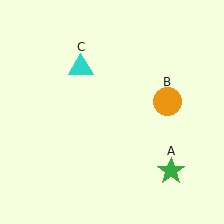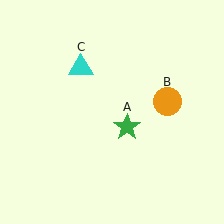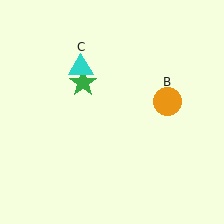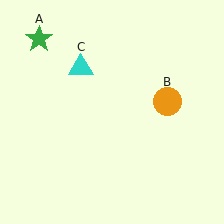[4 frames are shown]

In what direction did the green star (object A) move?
The green star (object A) moved up and to the left.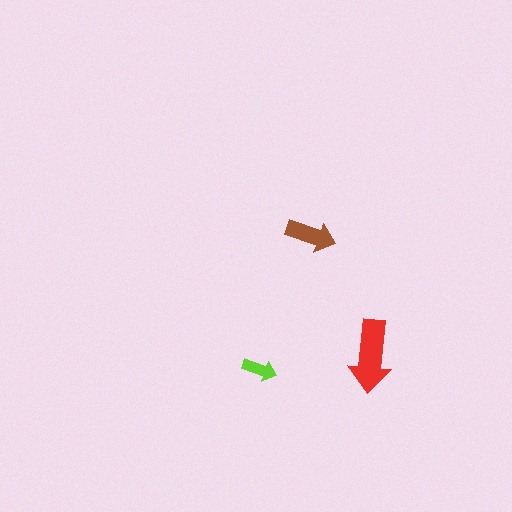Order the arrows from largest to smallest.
the red one, the brown one, the lime one.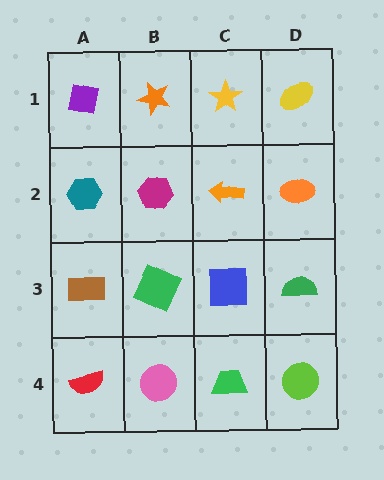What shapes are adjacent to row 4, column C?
A blue square (row 3, column C), a pink circle (row 4, column B), a lime circle (row 4, column D).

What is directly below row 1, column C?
An orange arrow.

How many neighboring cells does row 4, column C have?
3.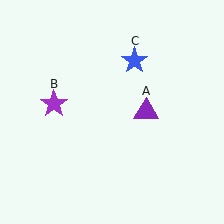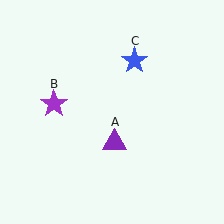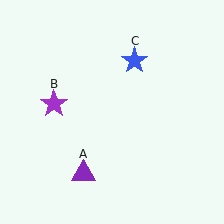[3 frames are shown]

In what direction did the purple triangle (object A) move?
The purple triangle (object A) moved down and to the left.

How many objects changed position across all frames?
1 object changed position: purple triangle (object A).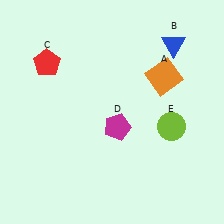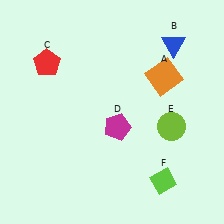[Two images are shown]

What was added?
A lime diamond (F) was added in Image 2.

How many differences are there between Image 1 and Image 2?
There is 1 difference between the two images.